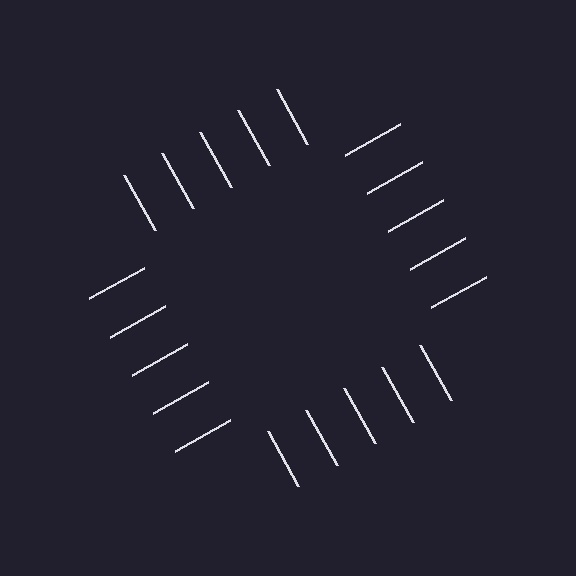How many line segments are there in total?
20 — 5 along each of the 4 edges.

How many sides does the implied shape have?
4 sides — the line-ends trace a square.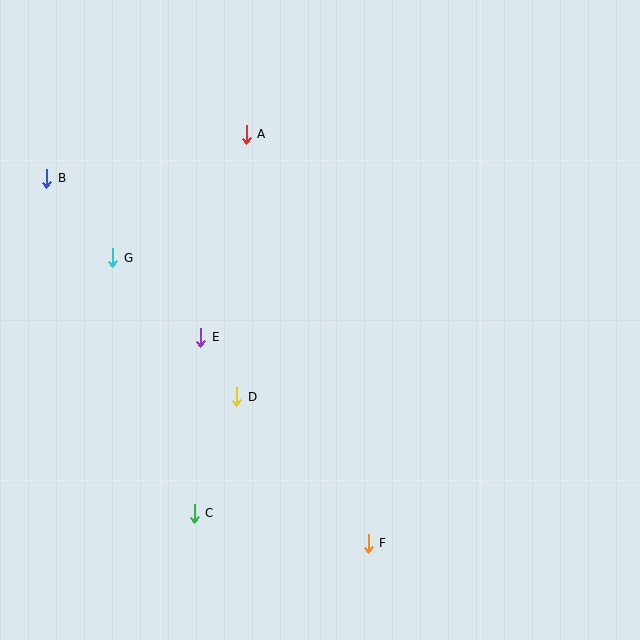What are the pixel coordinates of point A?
Point A is at (246, 134).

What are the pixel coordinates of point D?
Point D is at (237, 397).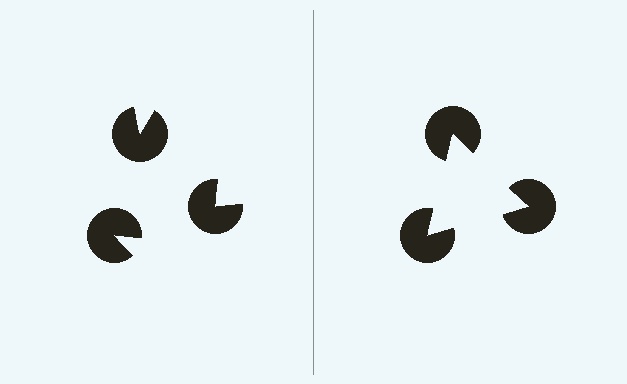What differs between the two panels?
The pac-man discs are positioned identically on both sides; only the wedge orientations differ. On the right they align to a triangle; on the left they are misaligned.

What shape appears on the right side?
An illusory triangle.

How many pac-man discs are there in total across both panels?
6 — 3 on each side.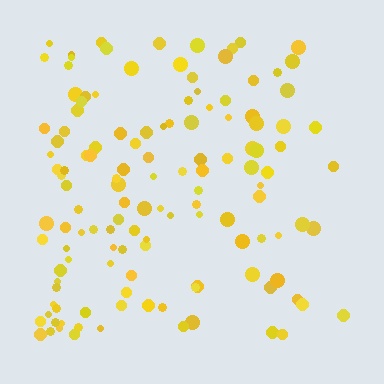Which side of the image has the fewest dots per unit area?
The right.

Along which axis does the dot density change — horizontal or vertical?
Horizontal.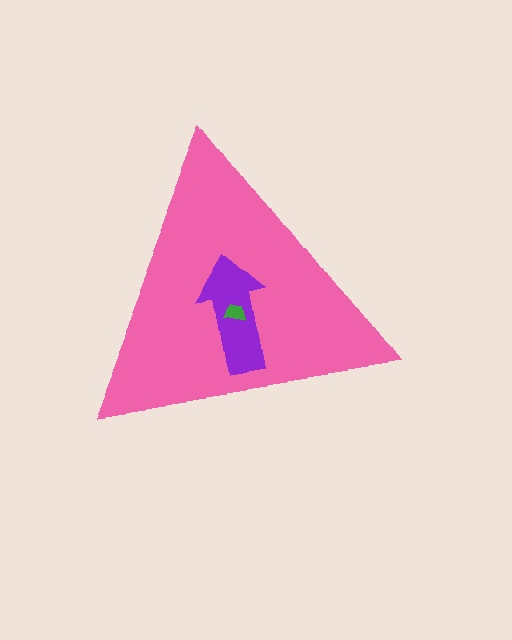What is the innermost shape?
The green trapezoid.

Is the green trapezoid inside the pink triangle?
Yes.